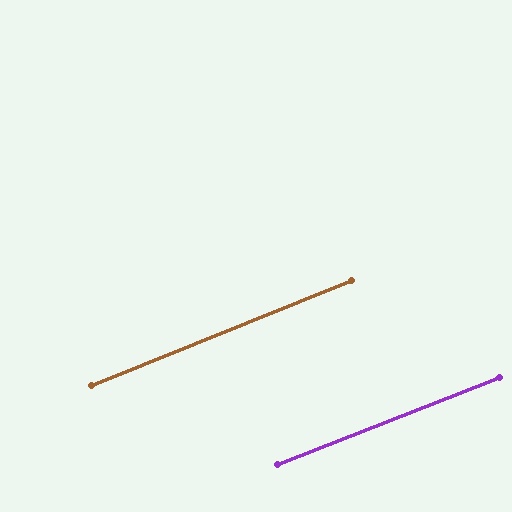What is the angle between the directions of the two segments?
Approximately 0 degrees.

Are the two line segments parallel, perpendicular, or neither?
Parallel — their directions differ by only 0.5°.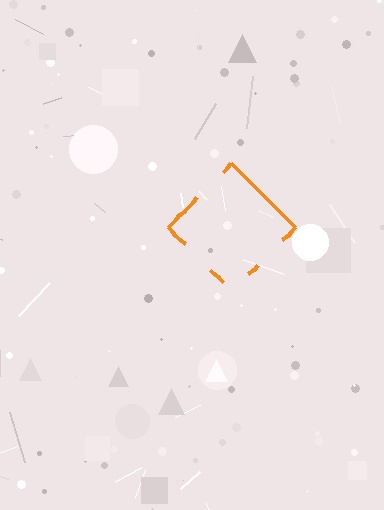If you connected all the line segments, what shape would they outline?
They would outline a diamond.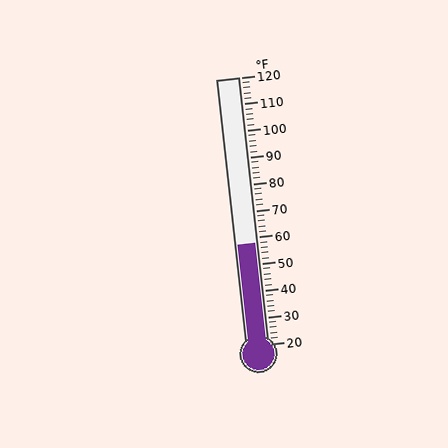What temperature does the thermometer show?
The thermometer shows approximately 58°F.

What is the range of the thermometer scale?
The thermometer scale ranges from 20°F to 120°F.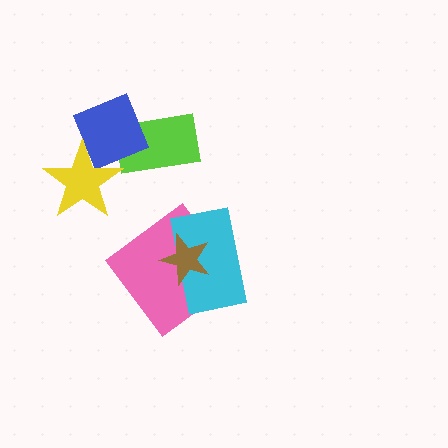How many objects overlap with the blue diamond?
2 objects overlap with the blue diamond.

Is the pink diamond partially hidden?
Yes, it is partially covered by another shape.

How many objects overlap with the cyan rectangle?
2 objects overlap with the cyan rectangle.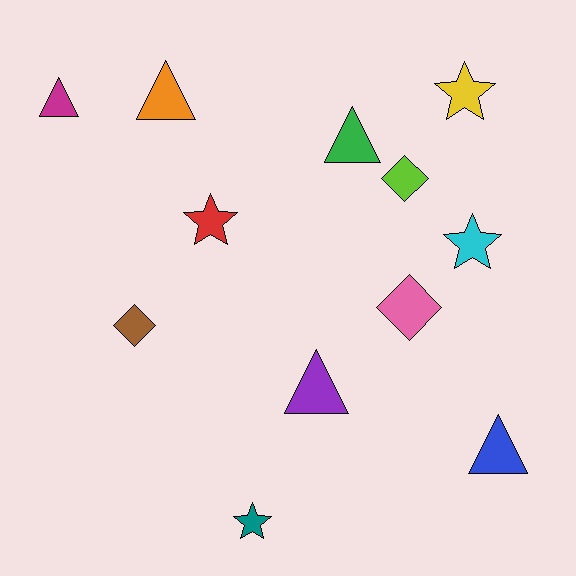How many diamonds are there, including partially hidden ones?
There are 3 diamonds.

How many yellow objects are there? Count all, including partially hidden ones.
There is 1 yellow object.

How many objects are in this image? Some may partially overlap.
There are 12 objects.